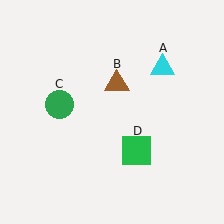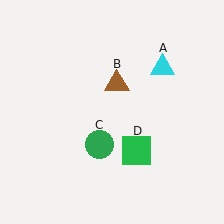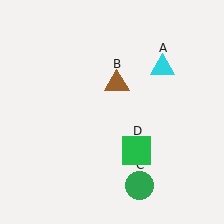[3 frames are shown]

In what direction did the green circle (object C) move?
The green circle (object C) moved down and to the right.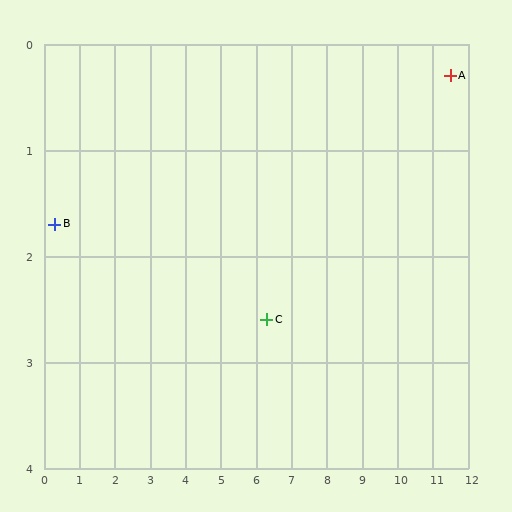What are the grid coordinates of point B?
Point B is at approximately (0.3, 1.7).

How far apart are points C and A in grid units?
Points C and A are about 5.7 grid units apart.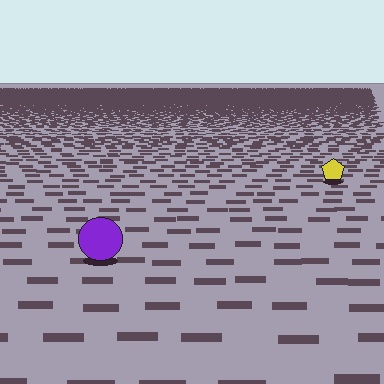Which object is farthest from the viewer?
The yellow pentagon is farthest from the viewer. It appears smaller and the ground texture around it is denser.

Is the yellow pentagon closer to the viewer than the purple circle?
No. The purple circle is closer — you can tell from the texture gradient: the ground texture is coarser near it.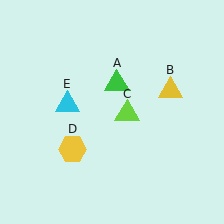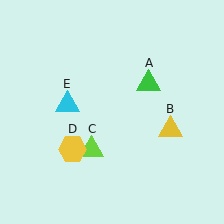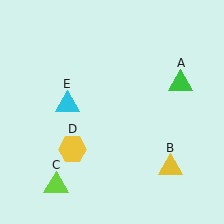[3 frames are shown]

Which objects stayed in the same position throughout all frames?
Yellow hexagon (object D) and cyan triangle (object E) remained stationary.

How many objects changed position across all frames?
3 objects changed position: green triangle (object A), yellow triangle (object B), lime triangle (object C).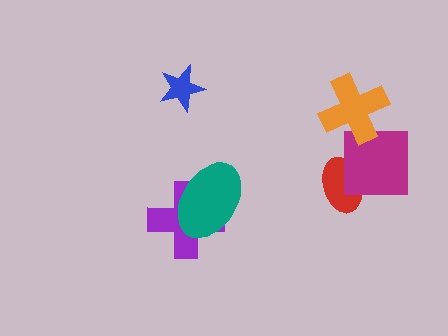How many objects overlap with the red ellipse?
1 object overlaps with the red ellipse.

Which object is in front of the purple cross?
The teal ellipse is in front of the purple cross.